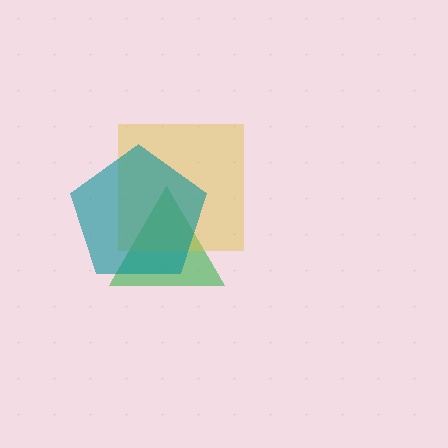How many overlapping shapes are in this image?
There are 3 overlapping shapes in the image.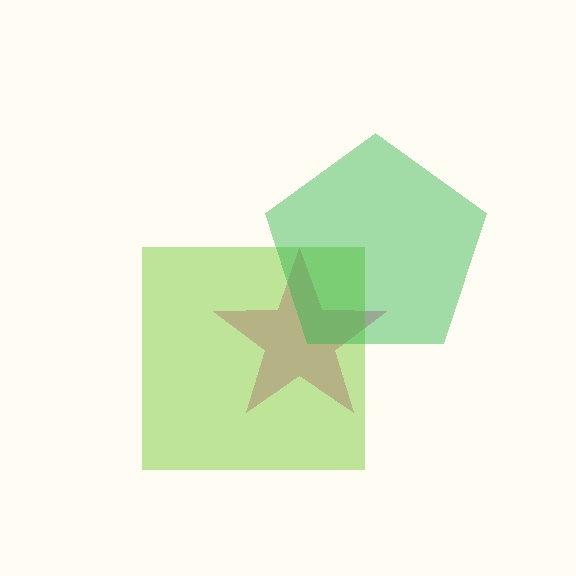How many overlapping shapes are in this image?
There are 3 overlapping shapes in the image.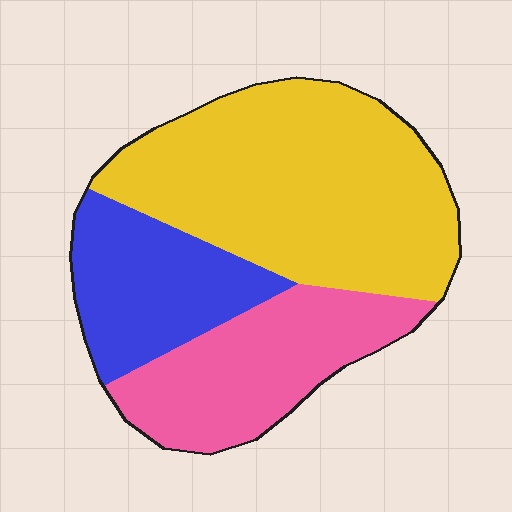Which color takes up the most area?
Yellow, at roughly 50%.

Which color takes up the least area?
Blue, at roughly 20%.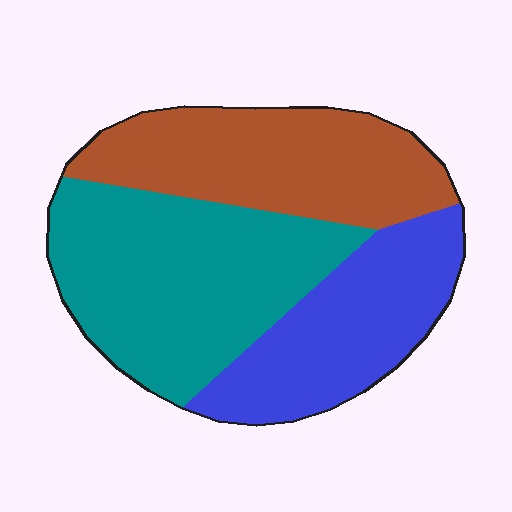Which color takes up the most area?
Teal, at roughly 40%.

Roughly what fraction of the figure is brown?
Brown covers 32% of the figure.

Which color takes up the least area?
Blue, at roughly 25%.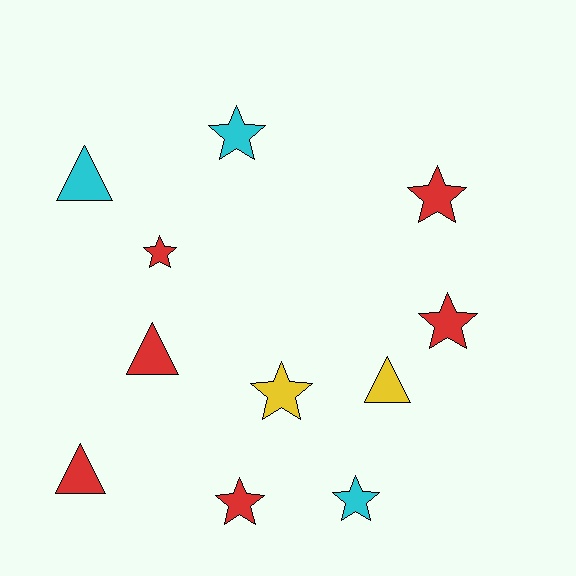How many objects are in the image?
There are 11 objects.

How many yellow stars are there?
There is 1 yellow star.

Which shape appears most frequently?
Star, with 7 objects.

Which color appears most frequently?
Red, with 6 objects.